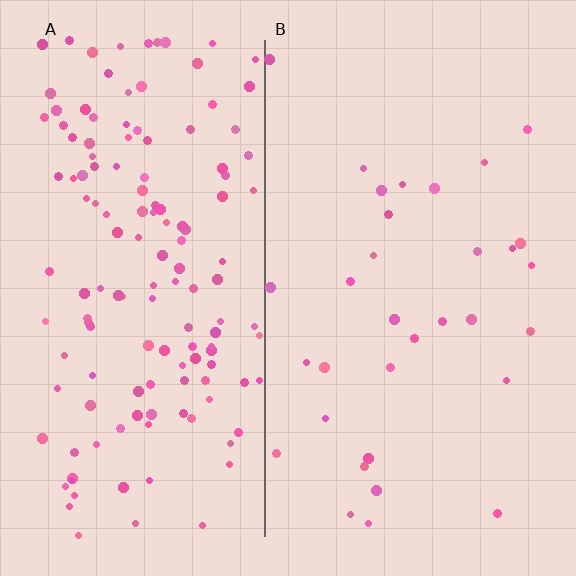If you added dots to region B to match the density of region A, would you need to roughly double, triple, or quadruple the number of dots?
Approximately quadruple.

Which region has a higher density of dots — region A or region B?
A (the left).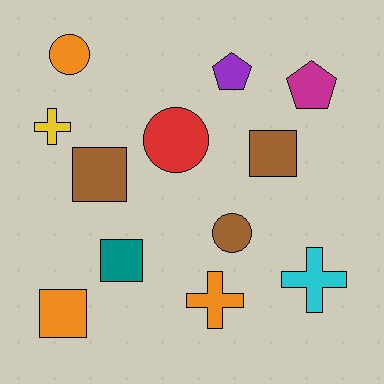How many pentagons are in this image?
There are 2 pentagons.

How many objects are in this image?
There are 12 objects.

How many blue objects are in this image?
There are no blue objects.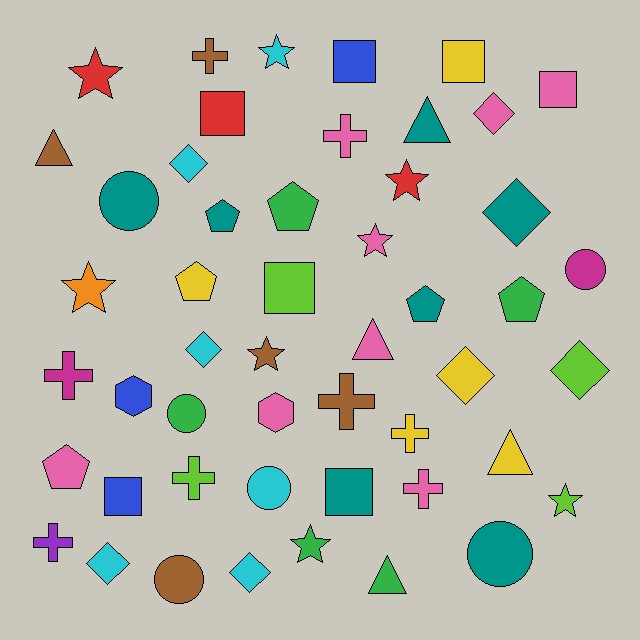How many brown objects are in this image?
There are 5 brown objects.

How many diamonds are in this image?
There are 8 diamonds.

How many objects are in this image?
There are 50 objects.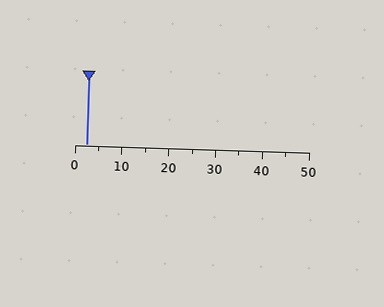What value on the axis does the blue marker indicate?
The marker indicates approximately 2.5.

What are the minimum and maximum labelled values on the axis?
The axis runs from 0 to 50.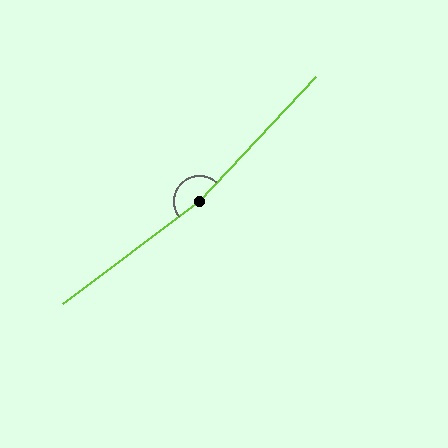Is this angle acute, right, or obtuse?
It is obtuse.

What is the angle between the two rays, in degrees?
Approximately 170 degrees.